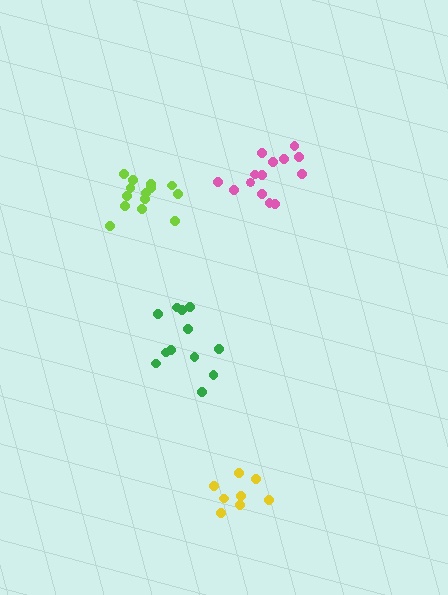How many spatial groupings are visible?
There are 4 spatial groupings.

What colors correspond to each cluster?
The clusters are colored: green, yellow, lime, pink.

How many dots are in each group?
Group 1: 12 dots, Group 2: 8 dots, Group 3: 14 dots, Group 4: 14 dots (48 total).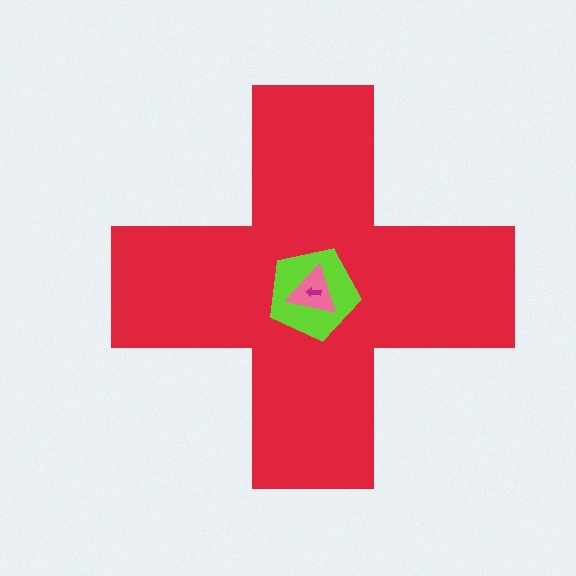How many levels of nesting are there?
4.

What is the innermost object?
The magenta arrow.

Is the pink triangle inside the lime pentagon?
Yes.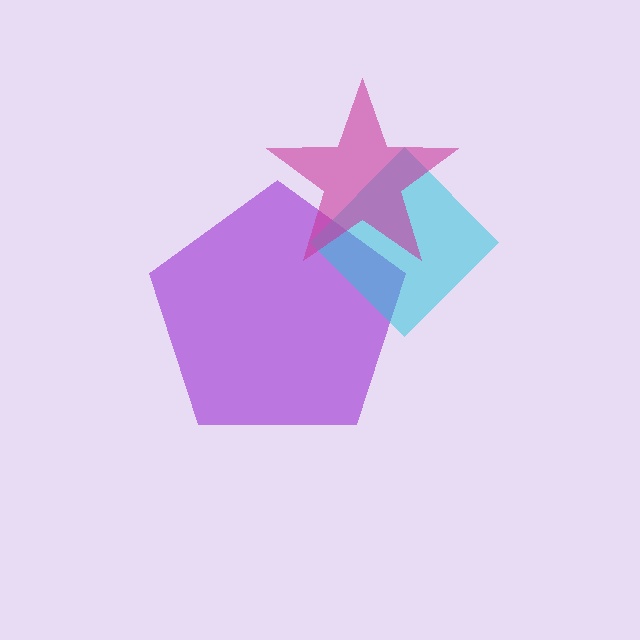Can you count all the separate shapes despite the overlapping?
Yes, there are 3 separate shapes.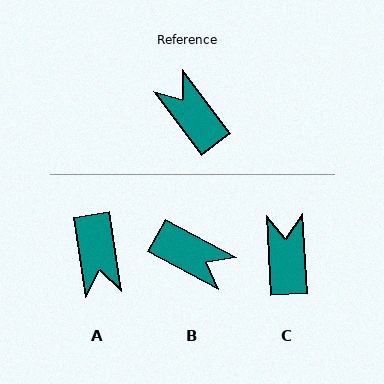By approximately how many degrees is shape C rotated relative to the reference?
Approximately 33 degrees clockwise.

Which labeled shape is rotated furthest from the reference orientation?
B, about 155 degrees away.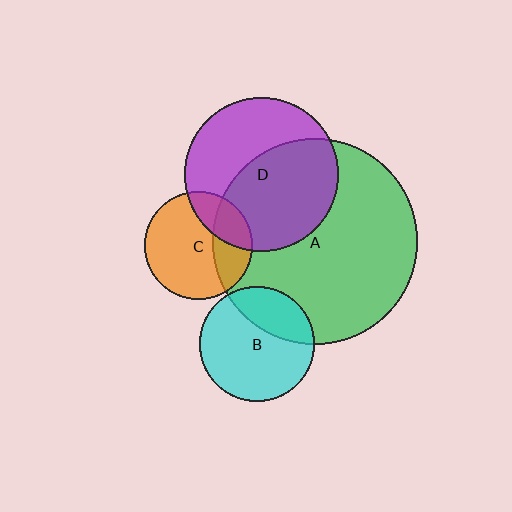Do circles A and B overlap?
Yes.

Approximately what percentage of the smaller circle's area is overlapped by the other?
Approximately 30%.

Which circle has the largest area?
Circle A (green).